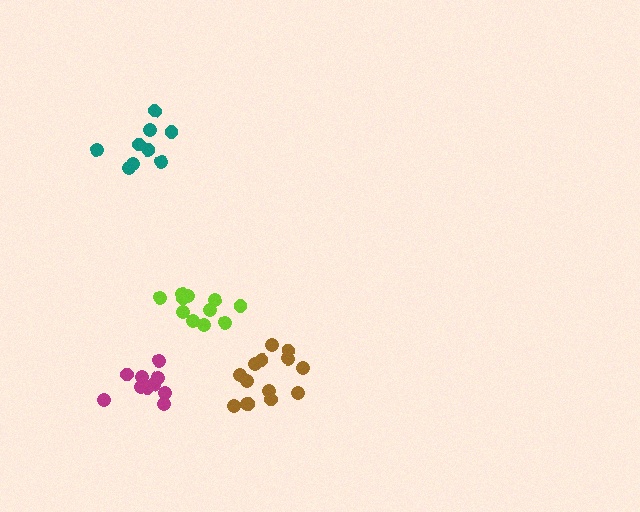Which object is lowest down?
The magenta cluster is bottommost.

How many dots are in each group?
Group 1: 14 dots, Group 2: 9 dots, Group 3: 11 dots, Group 4: 11 dots (45 total).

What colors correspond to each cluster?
The clusters are colored: brown, teal, magenta, lime.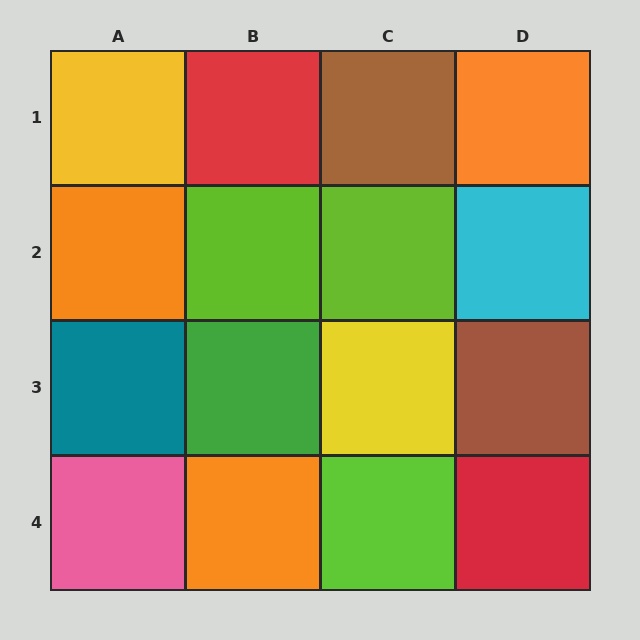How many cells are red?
2 cells are red.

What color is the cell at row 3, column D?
Brown.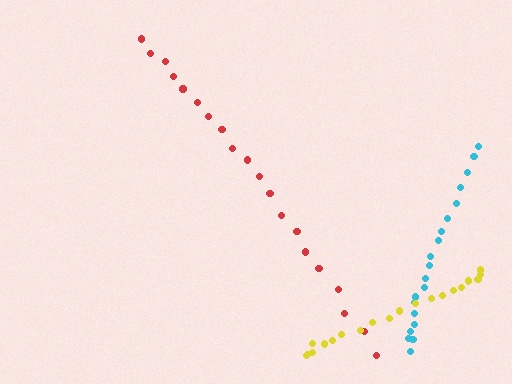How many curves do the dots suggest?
There are 3 distinct paths.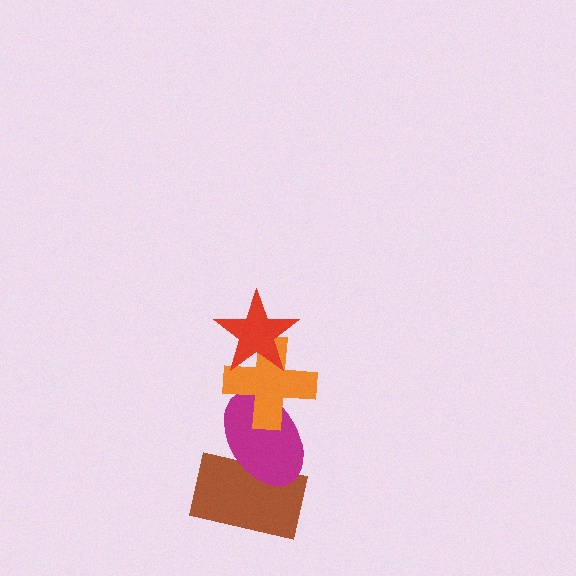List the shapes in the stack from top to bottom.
From top to bottom: the red star, the orange cross, the magenta ellipse, the brown rectangle.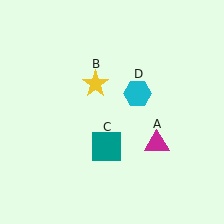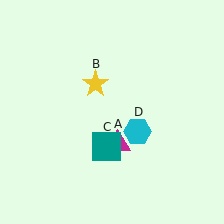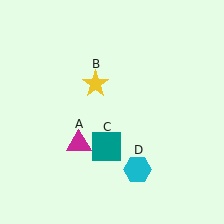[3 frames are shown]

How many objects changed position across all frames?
2 objects changed position: magenta triangle (object A), cyan hexagon (object D).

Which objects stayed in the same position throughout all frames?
Yellow star (object B) and teal square (object C) remained stationary.